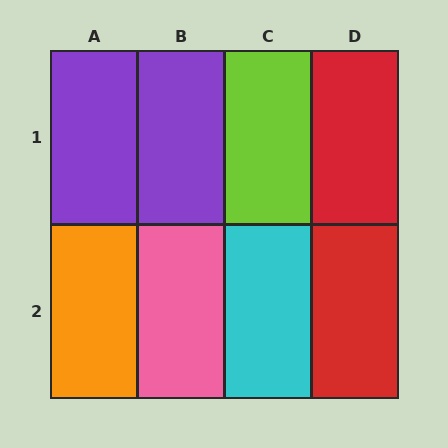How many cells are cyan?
1 cell is cyan.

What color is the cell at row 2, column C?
Cyan.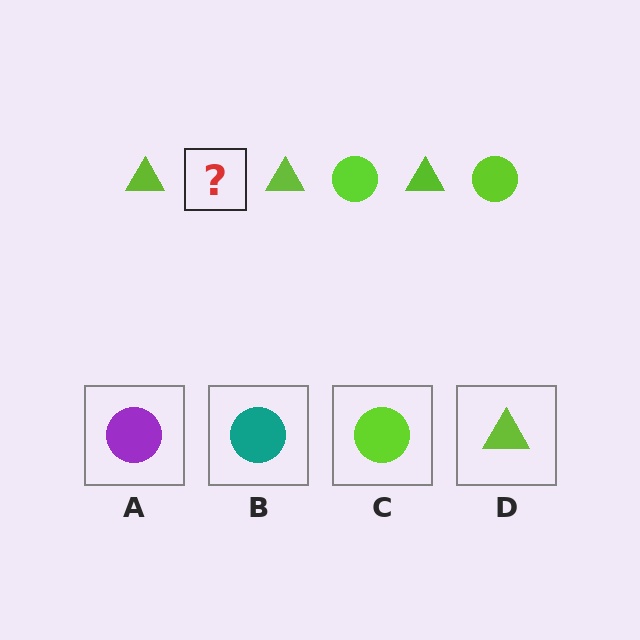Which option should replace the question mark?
Option C.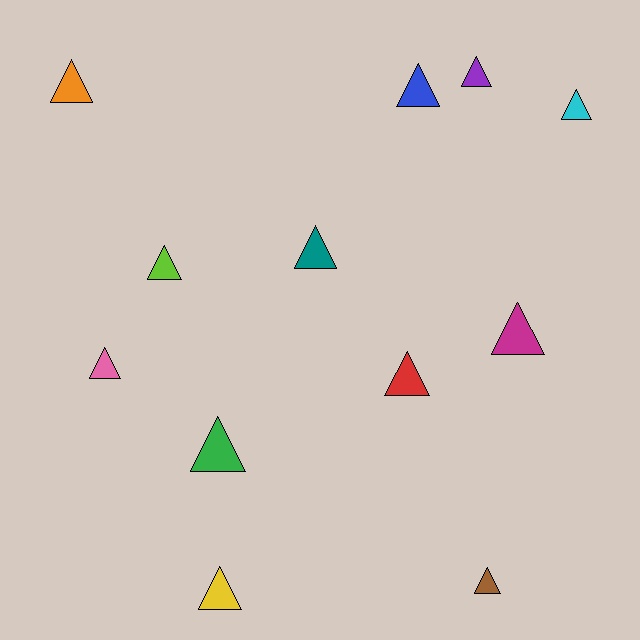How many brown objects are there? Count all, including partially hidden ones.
There is 1 brown object.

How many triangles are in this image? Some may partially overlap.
There are 12 triangles.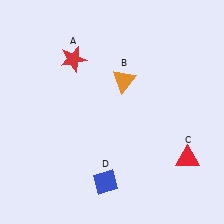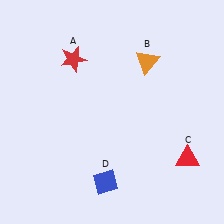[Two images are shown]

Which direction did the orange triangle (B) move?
The orange triangle (B) moved right.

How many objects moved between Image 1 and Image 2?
1 object moved between the two images.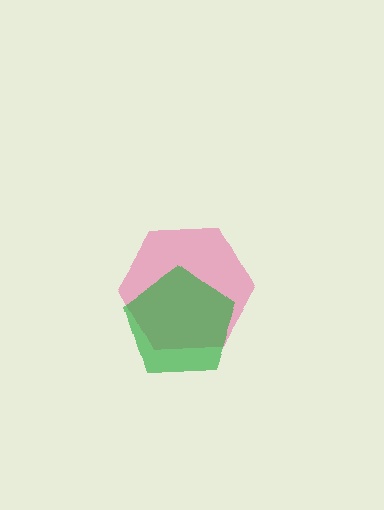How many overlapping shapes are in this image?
There are 2 overlapping shapes in the image.